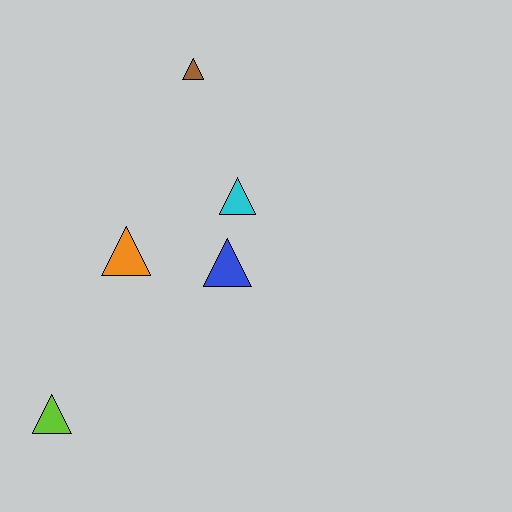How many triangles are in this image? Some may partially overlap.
There are 5 triangles.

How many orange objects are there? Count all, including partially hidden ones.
There is 1 orange object.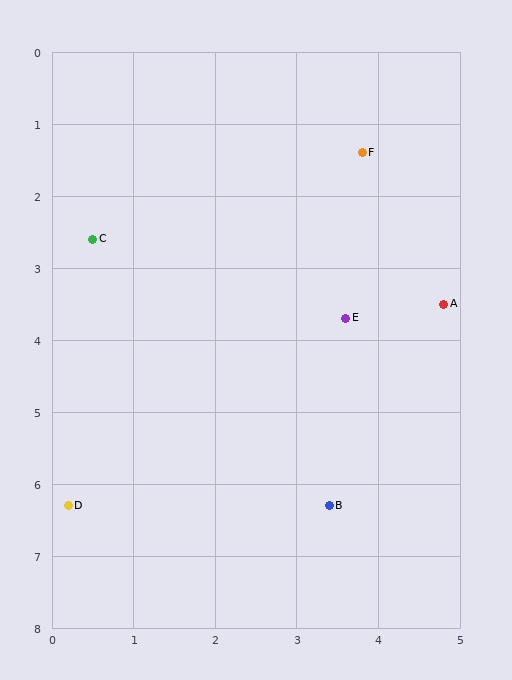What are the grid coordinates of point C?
Point C is at approximately (0.5, 2.6).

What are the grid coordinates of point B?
Point B is at approximately (3.4, 6.3).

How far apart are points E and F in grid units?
Points E and F are about 2.3 grid units apart.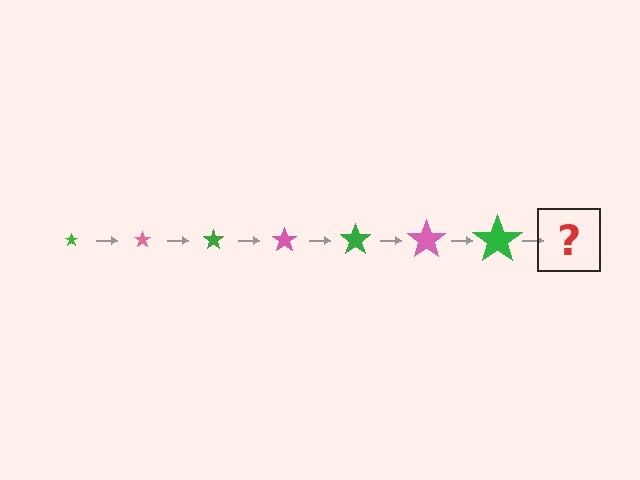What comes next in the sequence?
The next element should be a pink star, larger than the previous one.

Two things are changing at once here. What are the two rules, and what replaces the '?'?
The two rules are that the star grows larger each step and the color cycles through green and pink. The '?' should be a pink star, larger than the previous one.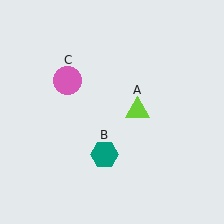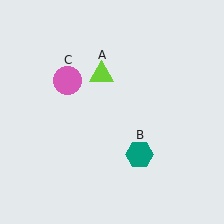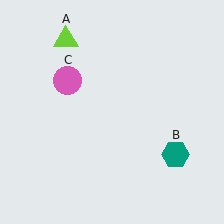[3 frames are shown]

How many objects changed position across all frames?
2 objects changed position: lime triangle (object A), teal hexagon (object B).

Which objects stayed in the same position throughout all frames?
Pink circle (object C) remained stationary.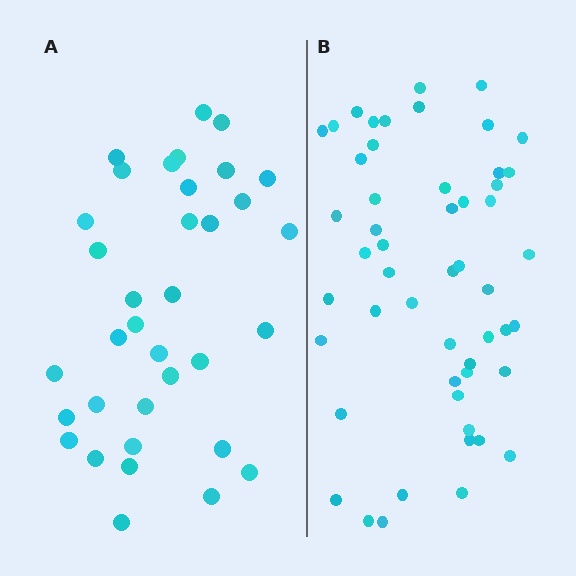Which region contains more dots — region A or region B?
Region B (the right region) has more dots.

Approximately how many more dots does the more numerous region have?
Region B has approximately 15 more dots than region A.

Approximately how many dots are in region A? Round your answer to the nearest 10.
About 40 dots. (The exact count is 35, which rounds to 40.)